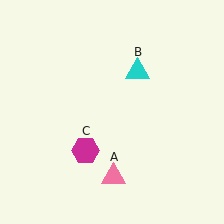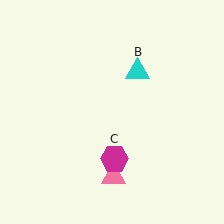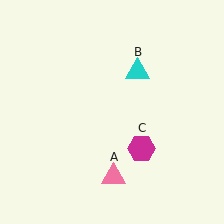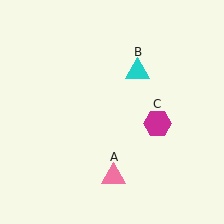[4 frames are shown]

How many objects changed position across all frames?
1 object changed position: magenta hexagon (object C).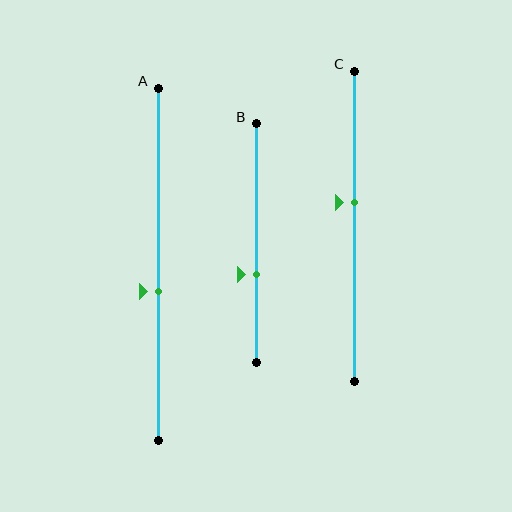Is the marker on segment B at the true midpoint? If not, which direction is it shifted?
No, the marker on segment B is shifted downward by about 13% of the segment length.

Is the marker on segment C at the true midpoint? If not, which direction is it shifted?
No, the marker on segment C is shifted upward by about 8% of the segment length.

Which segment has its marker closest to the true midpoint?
Segment A has its marker closest to the true midpoint.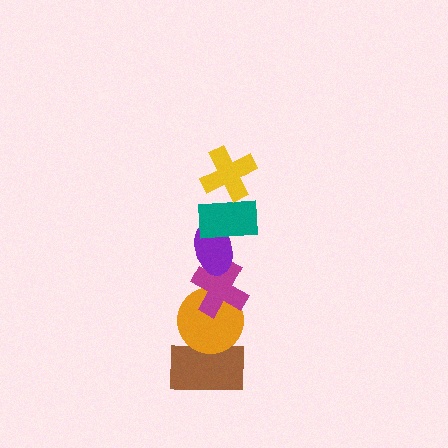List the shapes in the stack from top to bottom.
From top to bottom: the yellow cross, the teal rectangle, the purple ellipse, the magenta cross, the orange circle, the brown rectangle.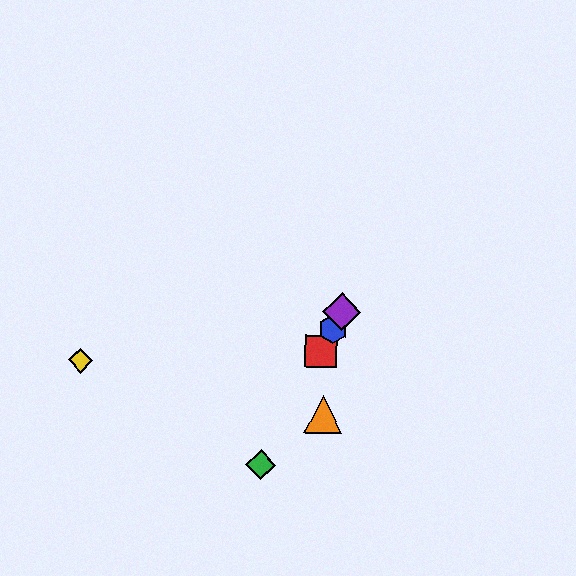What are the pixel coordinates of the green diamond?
The green diamond is at (261, 465).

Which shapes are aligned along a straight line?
The red square, the blue hexagon, the green diamond, the purple diamond are aligned along a straight line.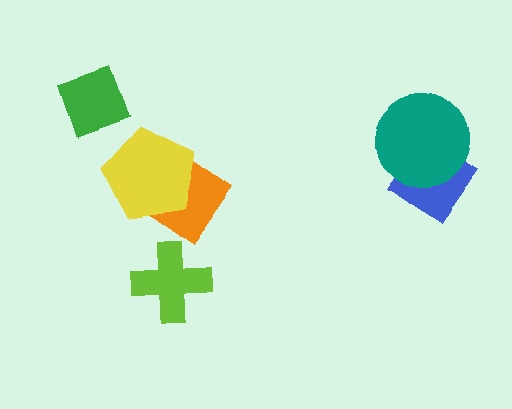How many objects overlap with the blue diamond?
1 object overlaps with the blue diamond.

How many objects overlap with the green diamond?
0 objects overlap with the green diamond.